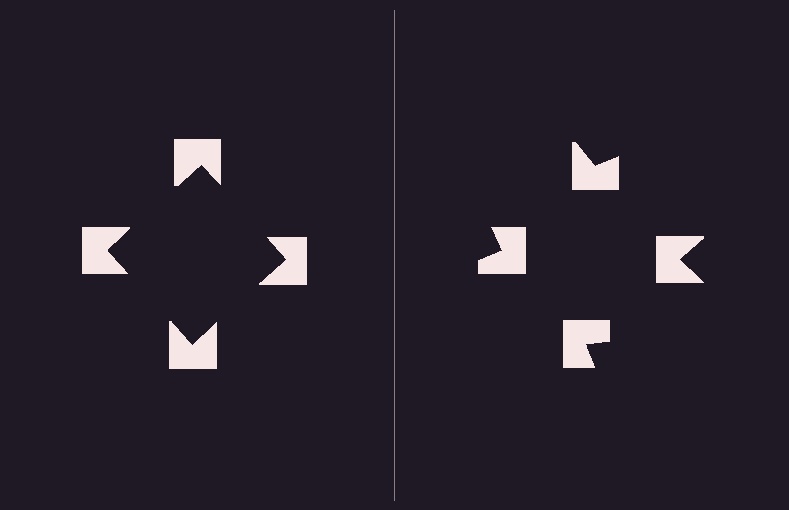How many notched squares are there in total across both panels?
8 — 4 on each side.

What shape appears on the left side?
An illusory square.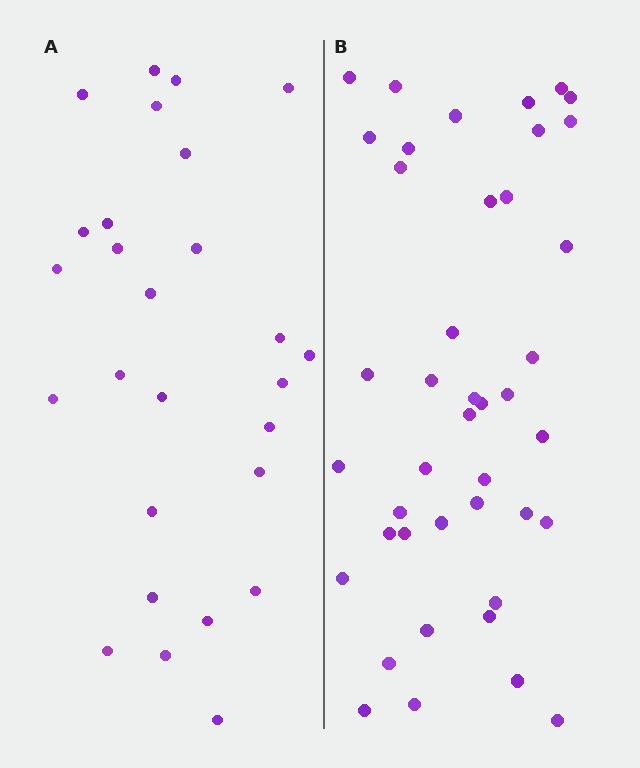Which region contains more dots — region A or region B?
Region B (the right region) has more dots.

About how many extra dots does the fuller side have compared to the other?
Region B has approximately 15 more dots than region A.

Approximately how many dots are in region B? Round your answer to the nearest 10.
About 40 dots. (The exact count is 42, which rounds to 40.)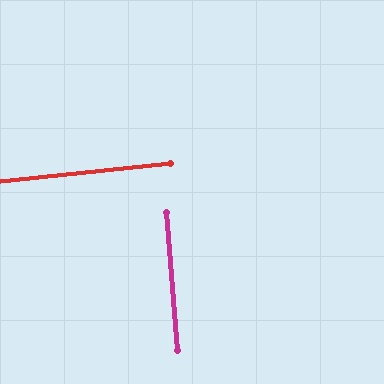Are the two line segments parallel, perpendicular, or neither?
Perpendicular — they meet at approximately 88°.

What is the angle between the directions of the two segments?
Approximately 88 degrees.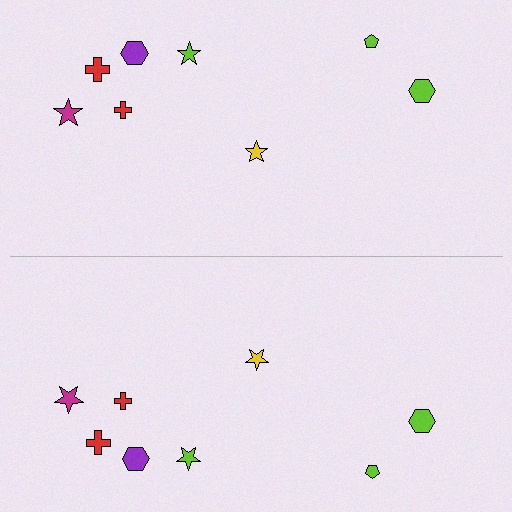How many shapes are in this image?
There are 16 shapes in this image.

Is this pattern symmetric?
Yes, this pattern has bilateral (reflection) symmetry.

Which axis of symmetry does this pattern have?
The pattern has a horizontal axis of symmetry running through the center of the image.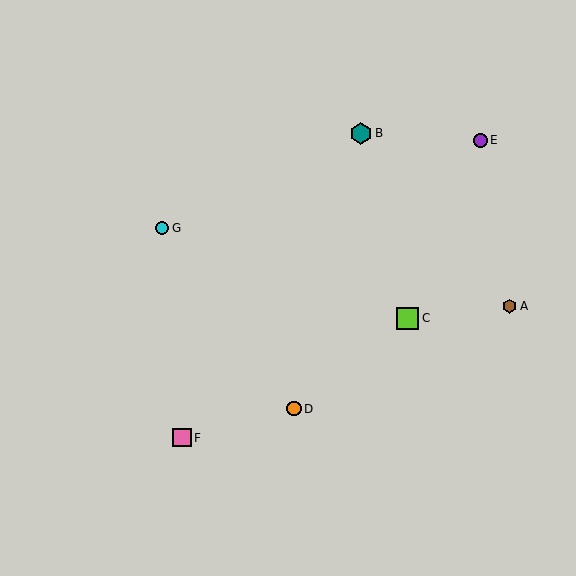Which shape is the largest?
The lime square (labeled C) is the largest.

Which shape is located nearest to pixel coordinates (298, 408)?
The orange circle (labeled D) at (294, 409) is nearest to that location.